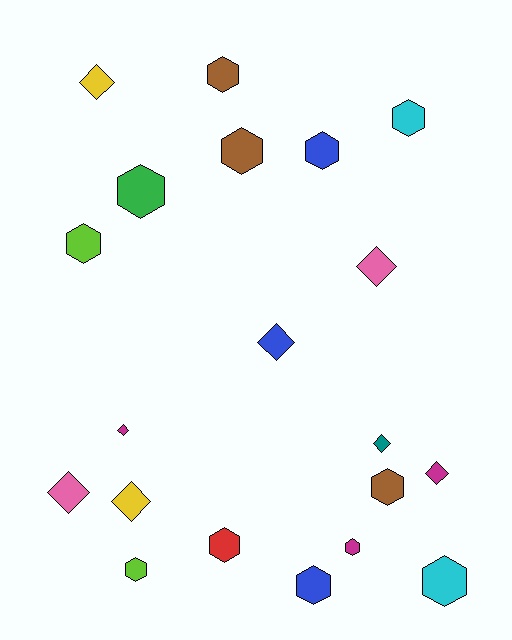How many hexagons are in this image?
There are 12 hexagons.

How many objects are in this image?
There are 20 objects.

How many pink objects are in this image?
There are 2 pink objects.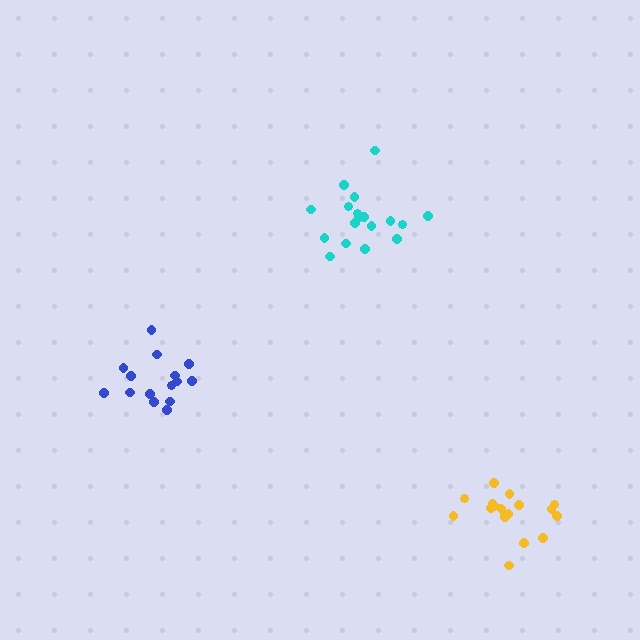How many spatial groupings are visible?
There are 3 spatial groupings.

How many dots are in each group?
Group 1: 18 dots, Group 2: 18 dots, Group 3: 15 dots (51 total).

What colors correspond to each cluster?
The clusters are colored: yellow, cyan, blue.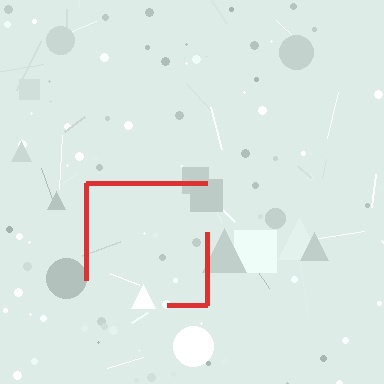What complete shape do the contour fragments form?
The contour fragments form a square.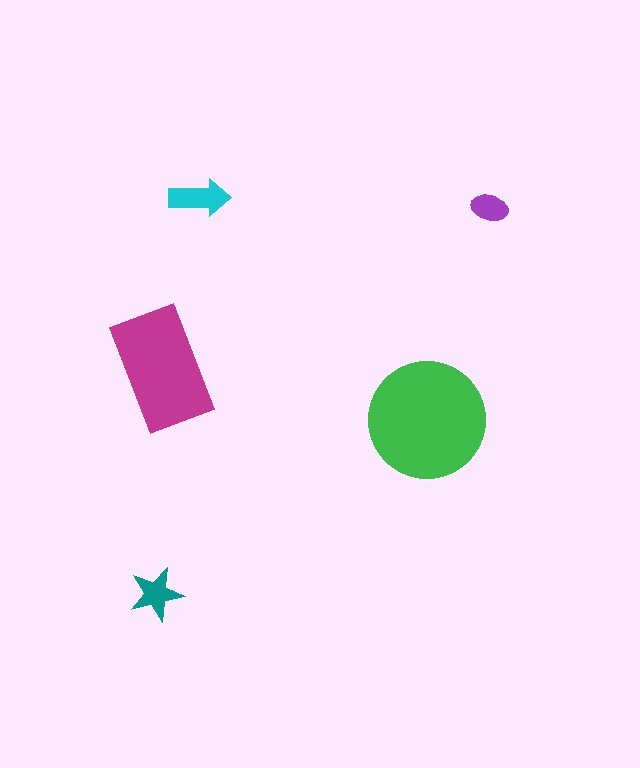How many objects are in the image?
There are 5 objects in the image.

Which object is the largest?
The green circle.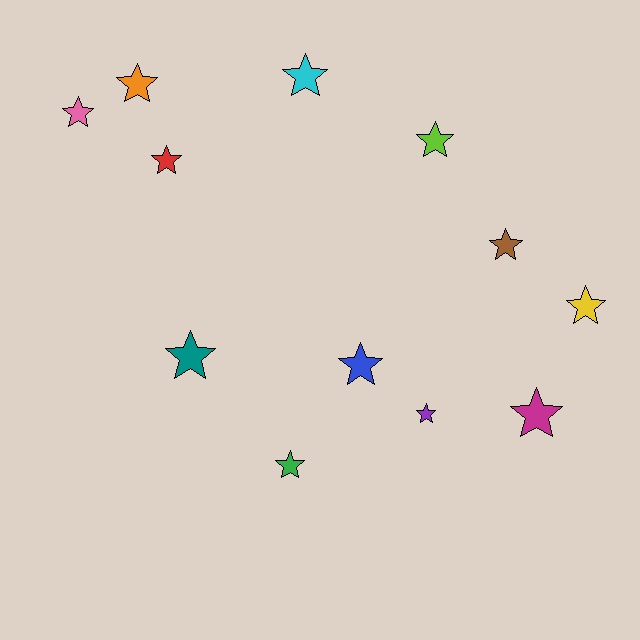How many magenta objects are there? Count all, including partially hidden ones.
There is 1 magenta object.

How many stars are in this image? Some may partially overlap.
There are 12 stars.